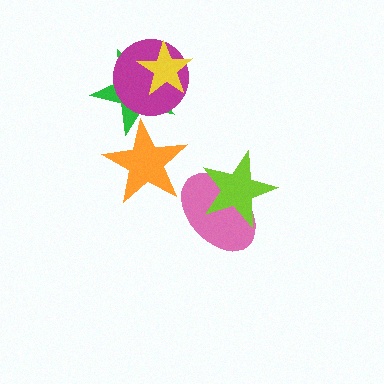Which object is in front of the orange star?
The green star is in front of the orange star.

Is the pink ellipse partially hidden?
Yes, it is partially covered by another shape.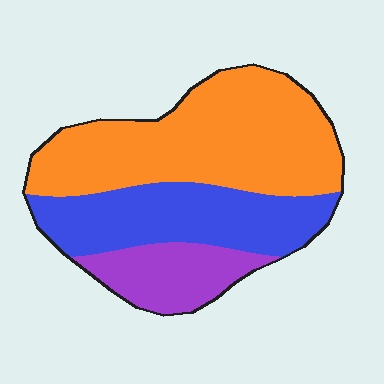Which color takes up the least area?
Purple, at roughly 15%.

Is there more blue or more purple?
Blue.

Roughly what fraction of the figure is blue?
Blue takes up about one third (1/3) of the figure.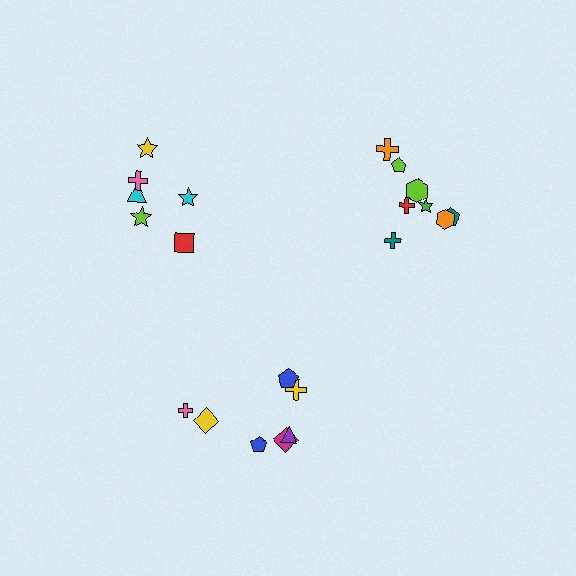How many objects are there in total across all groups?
There are 21 objects.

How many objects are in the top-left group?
There are 6 objects.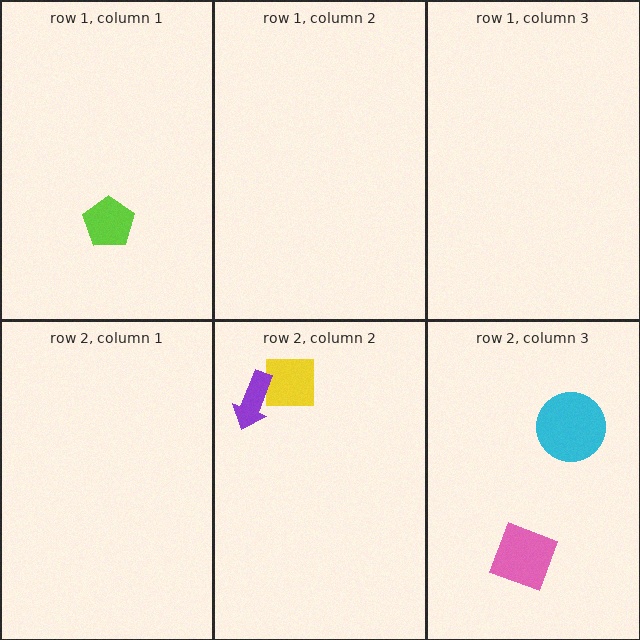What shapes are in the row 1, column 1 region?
The lime pentagon.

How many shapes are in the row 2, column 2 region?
2.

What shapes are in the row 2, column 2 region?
The yellow square, the purple arrow.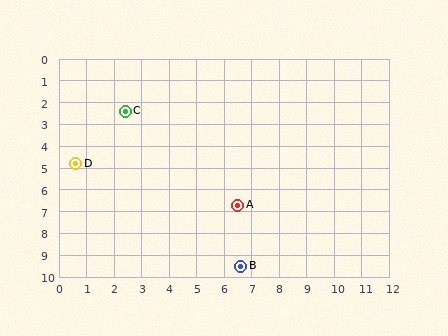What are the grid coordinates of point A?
Point A is at approximately (6.5, 6.7).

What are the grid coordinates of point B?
Point B is at approximately (6.6, 9.5).